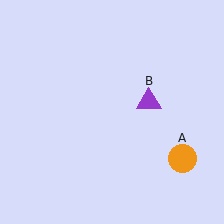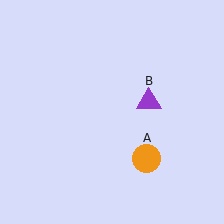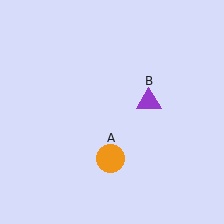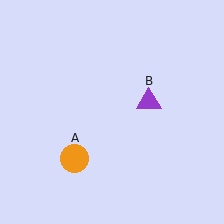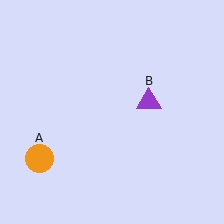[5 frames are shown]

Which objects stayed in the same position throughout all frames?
Purple triangle (object B) remained stationary.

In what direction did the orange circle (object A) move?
The orange circle (object A) moved left.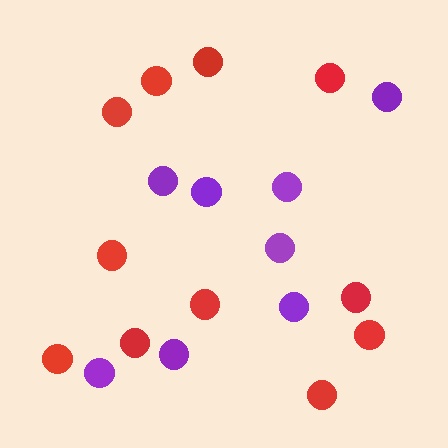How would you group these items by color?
There are 2 groups: one group of purple circles (8) and one group of red circles (11).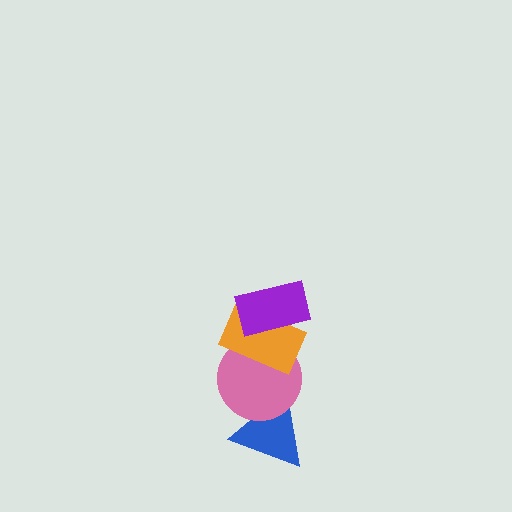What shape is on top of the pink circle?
The orange rectangle is on top of the pink circle.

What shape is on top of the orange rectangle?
The purple rectangle is on top of the orange rectangle.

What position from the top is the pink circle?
The pink circle is 3rd from the top.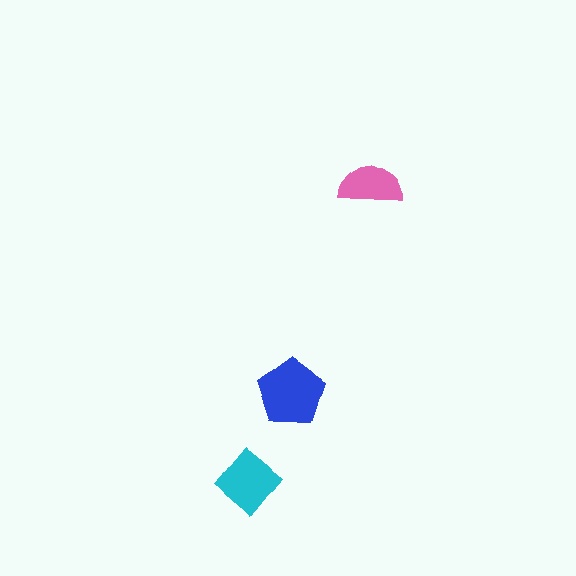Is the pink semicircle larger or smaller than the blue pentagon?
Smaller.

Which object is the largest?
The blue pentagon.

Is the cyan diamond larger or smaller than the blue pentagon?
Smaller.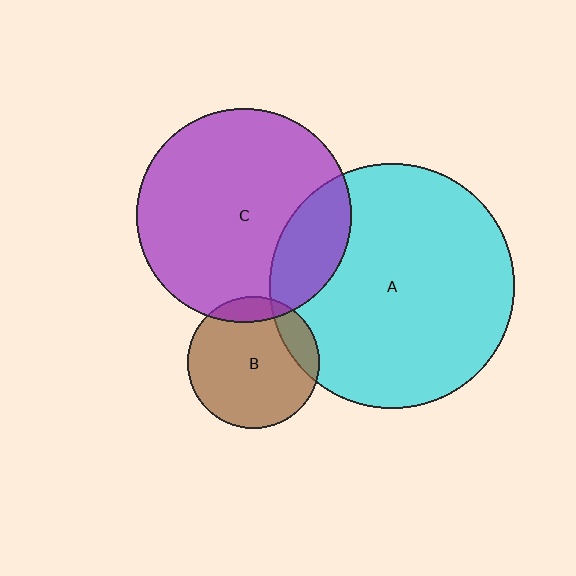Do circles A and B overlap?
Yes.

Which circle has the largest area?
Circle A (cyan).